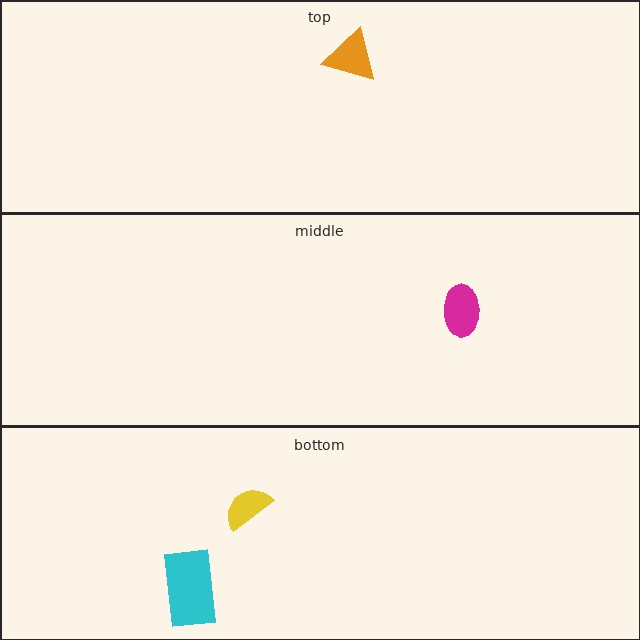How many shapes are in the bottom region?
2.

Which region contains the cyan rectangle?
The bottom region.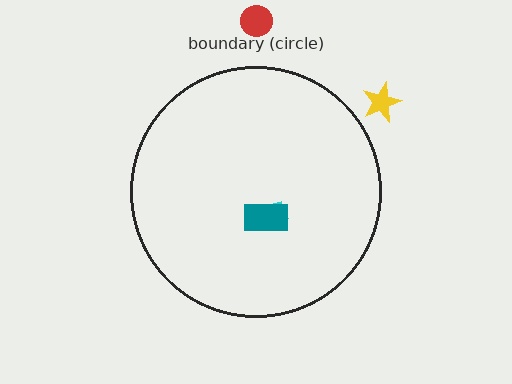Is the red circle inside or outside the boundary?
Outside.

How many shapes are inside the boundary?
2 inside, 2 outside.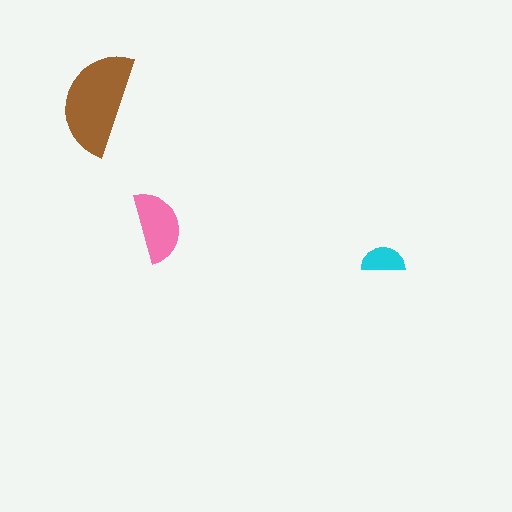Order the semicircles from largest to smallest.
the brown one, the pink one, the cyan one.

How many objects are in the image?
There are 3 objects in the image.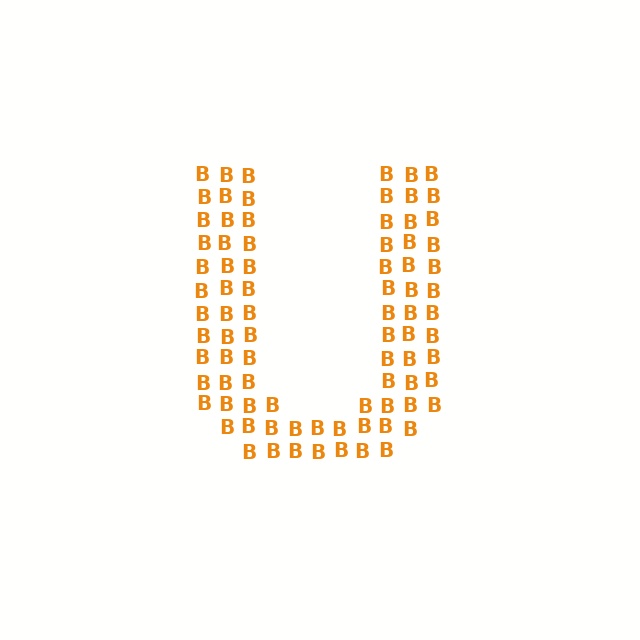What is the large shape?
The large shape is the letter U.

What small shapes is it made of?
It is made of small letter B's.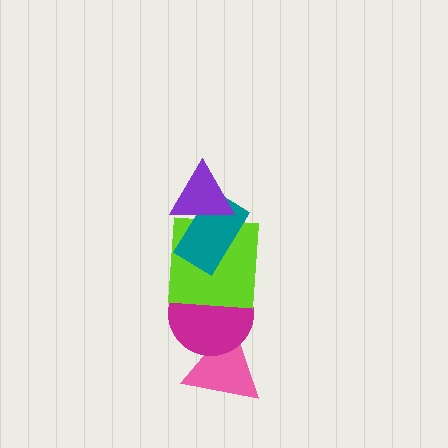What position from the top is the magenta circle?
The magenta circle is 4th from the top.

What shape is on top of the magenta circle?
The lime square is on top of the magenta circle.